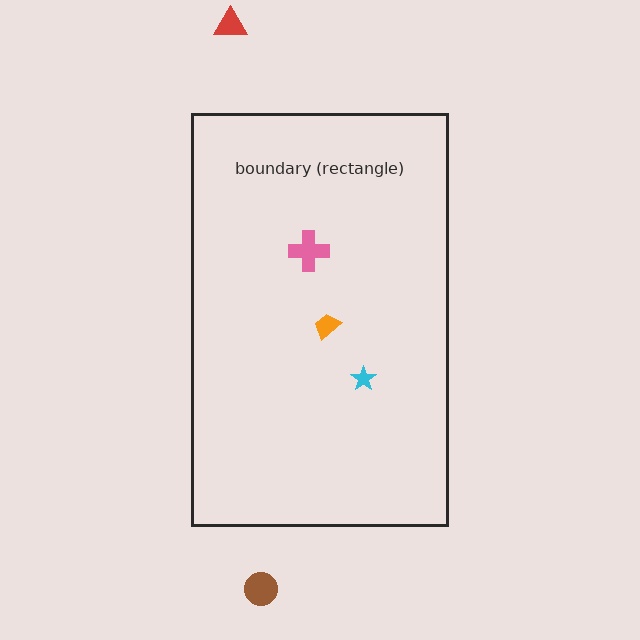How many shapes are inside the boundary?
3 inside, 2 outside.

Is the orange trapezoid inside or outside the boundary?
Inside.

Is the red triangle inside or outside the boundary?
Outside.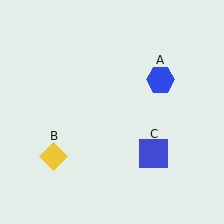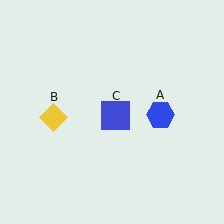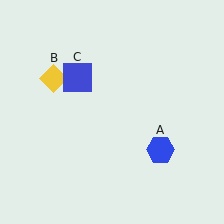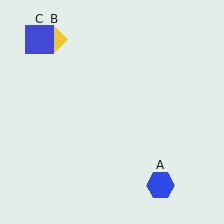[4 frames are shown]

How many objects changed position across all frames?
3 objects changed position: blue hexagon (object A), yellow diamond (object B), blue square (object C).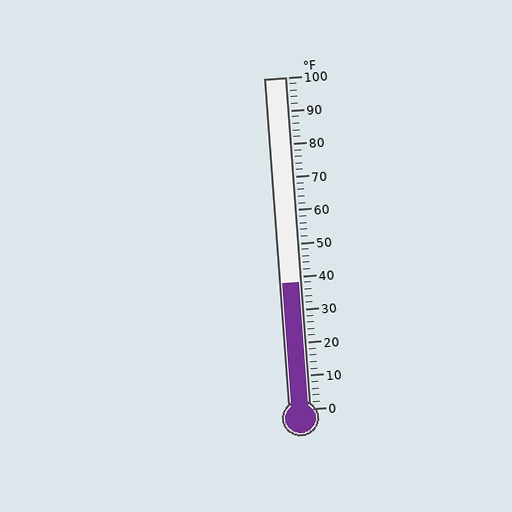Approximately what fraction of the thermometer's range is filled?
The thermometer is filled to approximately 40% of its range.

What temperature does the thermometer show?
The thermometer shows approximately 38°F.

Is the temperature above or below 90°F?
The temperature is below 90°F.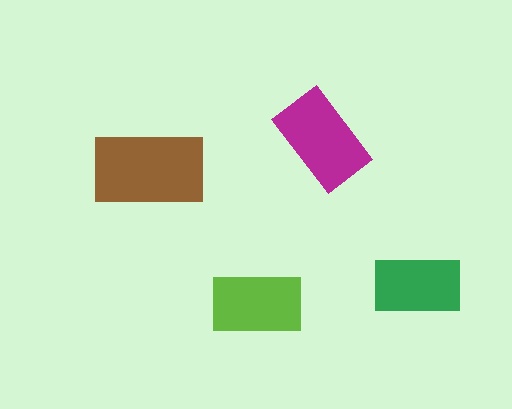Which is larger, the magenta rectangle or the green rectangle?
The magenta one.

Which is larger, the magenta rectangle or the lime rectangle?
The magenta one.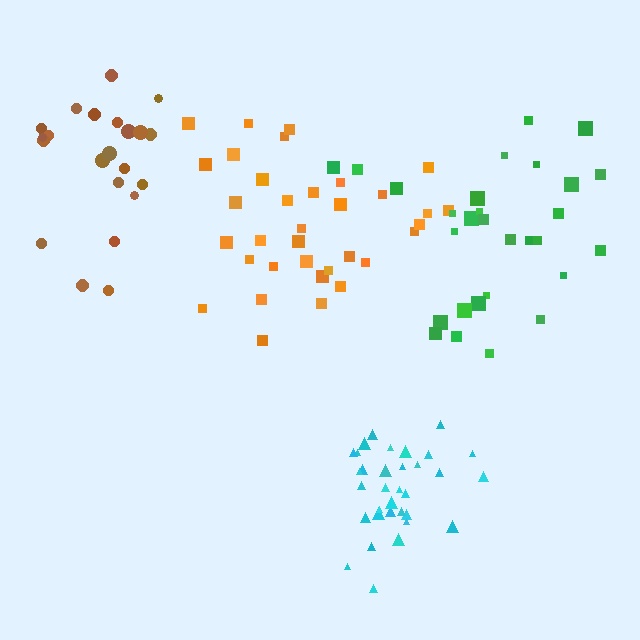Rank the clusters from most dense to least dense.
cyan, orange, brown, green.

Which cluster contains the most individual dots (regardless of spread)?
Orange (34).